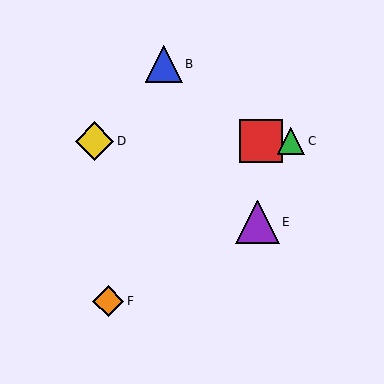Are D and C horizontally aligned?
Yes, both are at y≈141.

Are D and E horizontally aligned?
No, D is at y≈141 and E is at y≈222.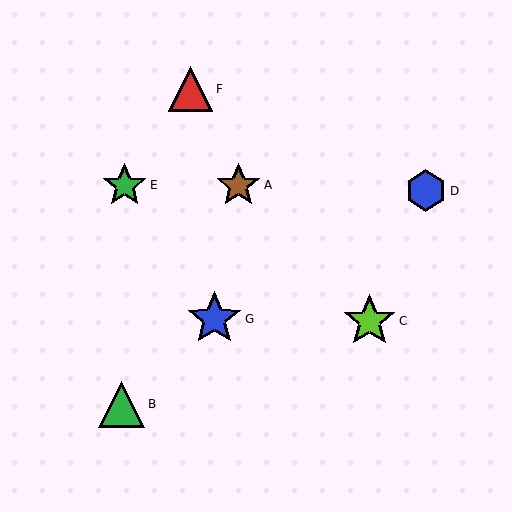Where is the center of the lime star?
The center of the lime star is at (369, 321).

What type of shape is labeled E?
Shape E is a green star.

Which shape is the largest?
The blue star (labeled G) is the largest.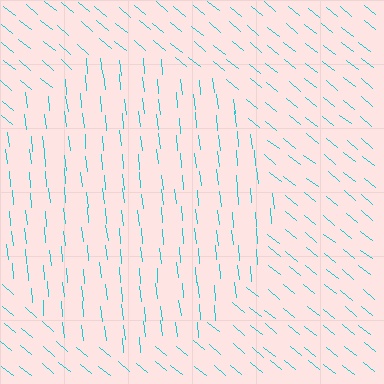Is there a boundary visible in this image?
Yes, there is a texture boundary formed by a change in line orientation.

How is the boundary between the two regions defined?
The boundary is defined purely by a change in line orientation (approximately 45 degrees difference). All lines are the same color and thickness.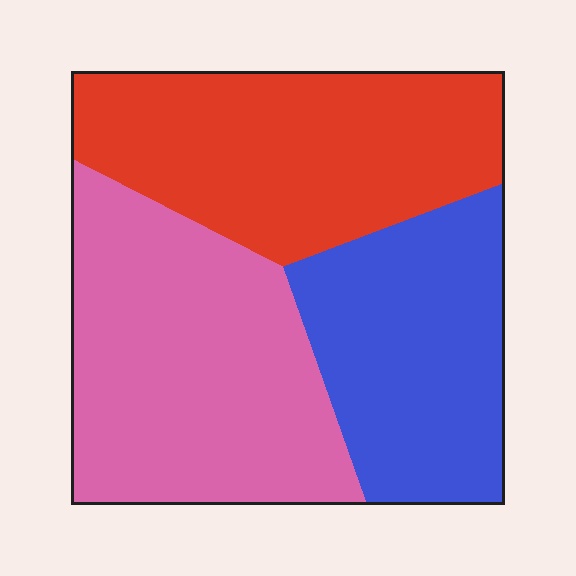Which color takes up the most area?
Pink, at roughly 40%.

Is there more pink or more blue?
Pink.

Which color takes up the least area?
Blue, at roughly 30%.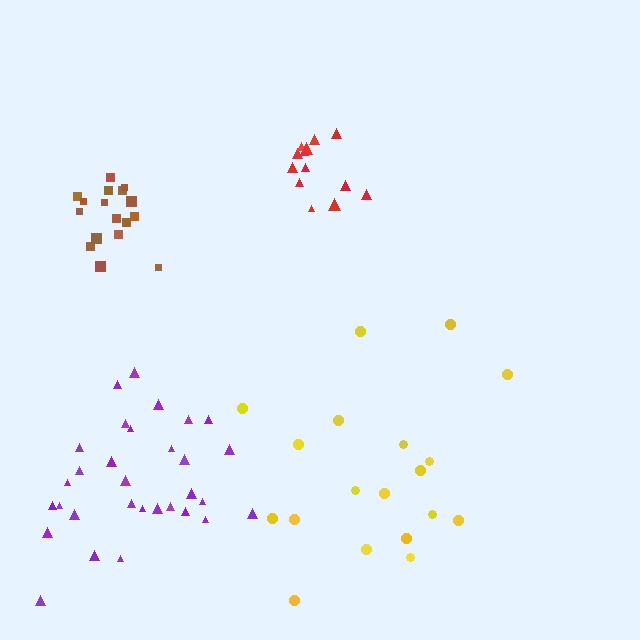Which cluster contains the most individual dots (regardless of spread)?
Purple (31).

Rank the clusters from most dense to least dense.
brown, red, purple, yellow.